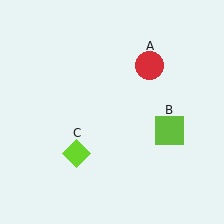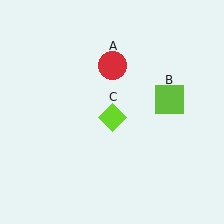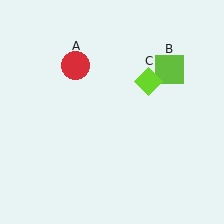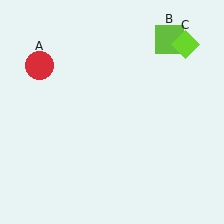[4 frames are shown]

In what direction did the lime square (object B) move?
The lime square (object B) moved up.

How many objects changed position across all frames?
3 objects changed position: red circle (object A), lime square (object B), lime diamond (object C).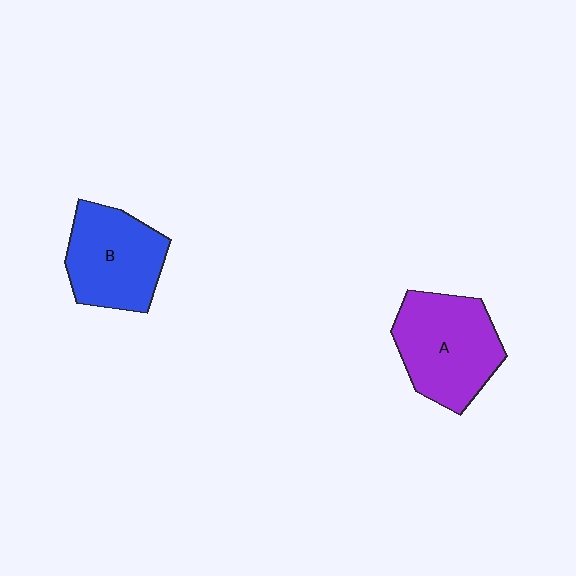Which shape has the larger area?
Shape A (purple).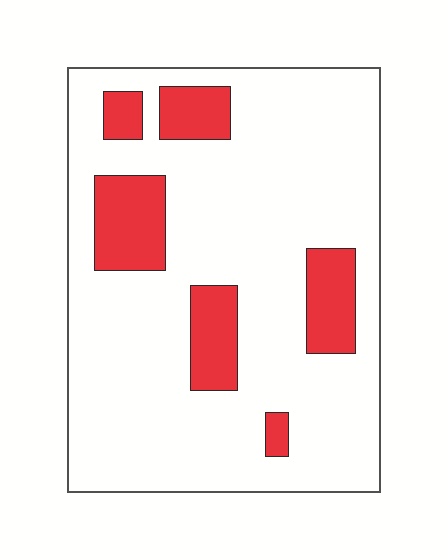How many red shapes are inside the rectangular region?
6.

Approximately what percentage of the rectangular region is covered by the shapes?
Approximately 20%.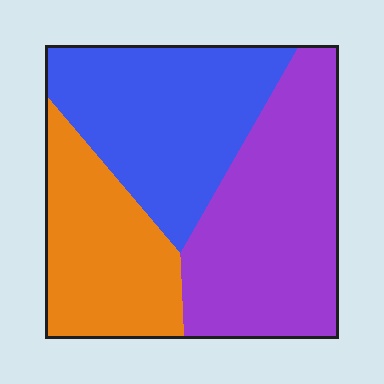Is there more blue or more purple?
Purple.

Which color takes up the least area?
Orange, at roughly 25%.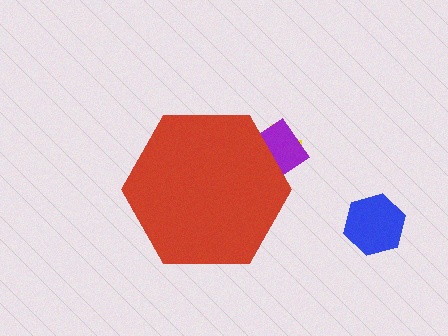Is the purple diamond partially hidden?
Yes, the purple diamond is partially hidden behind the red hexagon.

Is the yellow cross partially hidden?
Yes, the yellow cross is partially hidden behind the red hexagon.